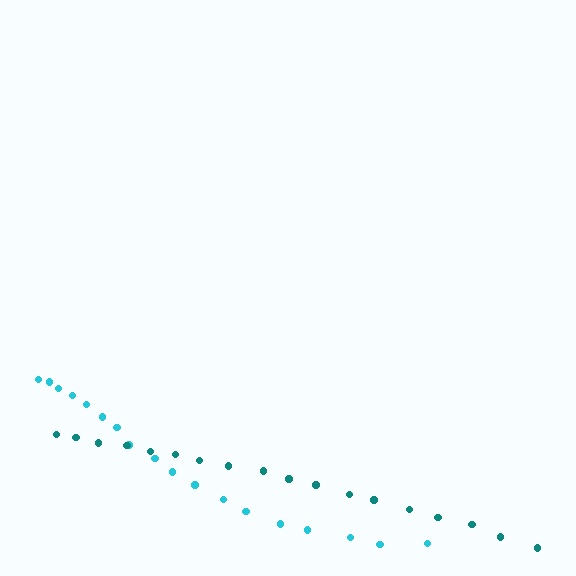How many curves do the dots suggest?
There are 2 distinct paths.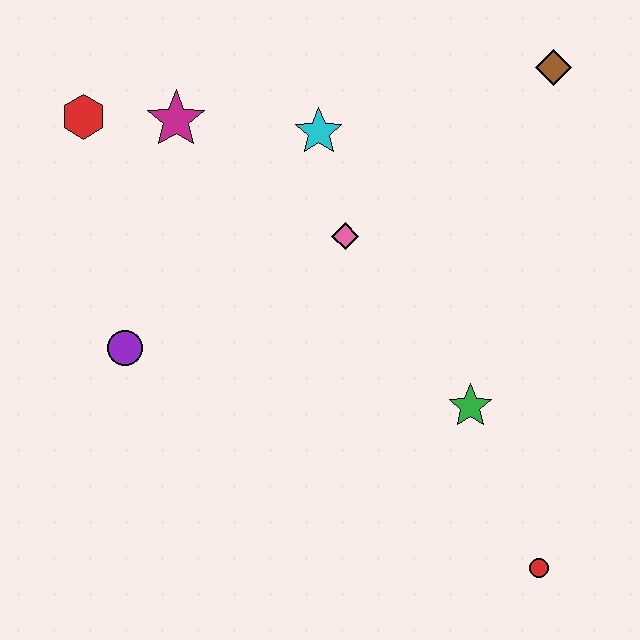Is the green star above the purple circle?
No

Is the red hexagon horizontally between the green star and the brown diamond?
No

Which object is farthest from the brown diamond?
The purple circle is farthest from the brown diamond.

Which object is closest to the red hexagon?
The magenta star is closest to the red hexagon.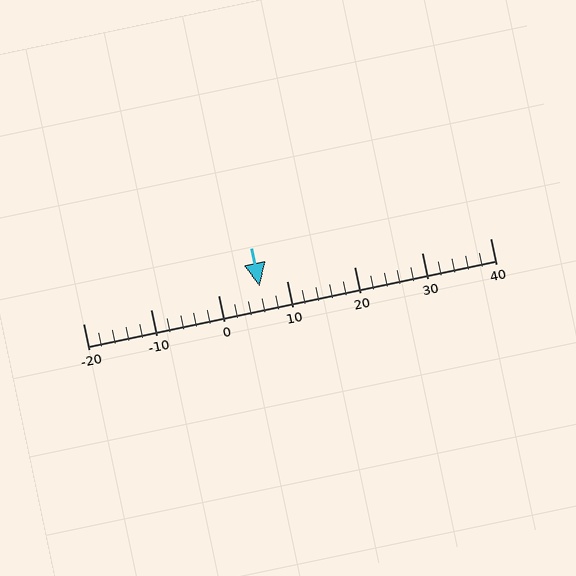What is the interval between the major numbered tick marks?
The major tick marks are spaced 10 units apart.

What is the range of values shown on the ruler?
The ruler shows values from -20 to 40.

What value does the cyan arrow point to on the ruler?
The cyan arrow points to approximately 6.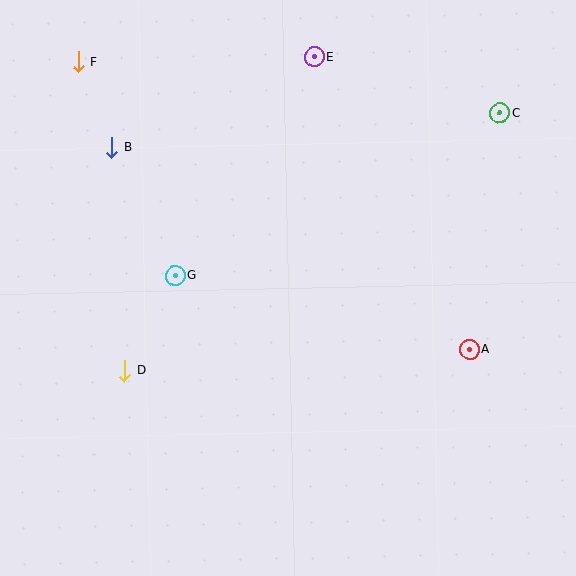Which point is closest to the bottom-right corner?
Point A is closest to the bottom-right corner.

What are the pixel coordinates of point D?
Point D is at (124, 371).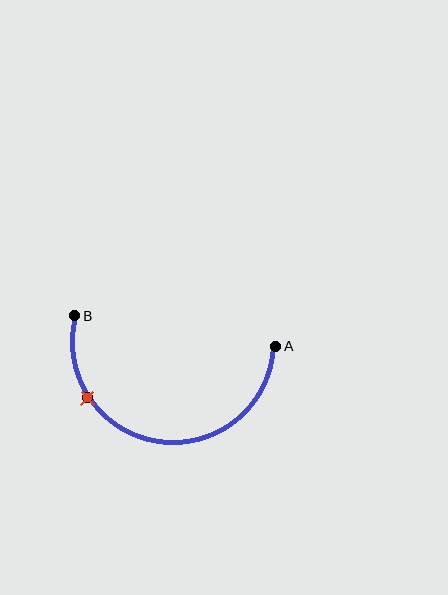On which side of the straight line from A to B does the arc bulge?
The arc bulges below the straight line connecting A and B.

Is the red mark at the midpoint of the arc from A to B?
No. The red mark lies on the arc but is closer to endpoint B. The arc midpoint would be at the point on the curve equidistant along the arc from both A and B.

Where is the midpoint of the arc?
The arc midpoint is the point on the curve farthest from the straight line joining A and B. It sits below that line.